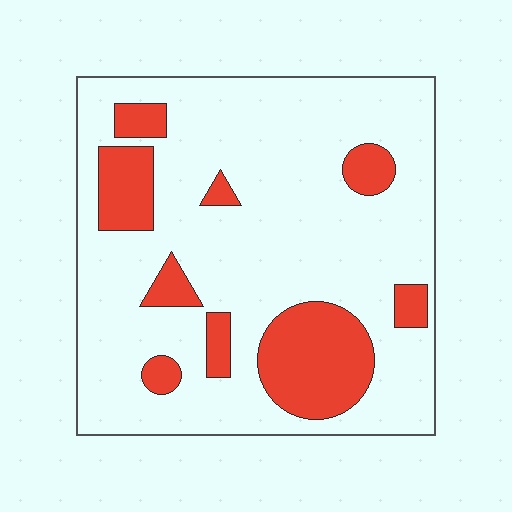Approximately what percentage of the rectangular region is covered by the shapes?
Approximately 20%.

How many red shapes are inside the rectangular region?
9.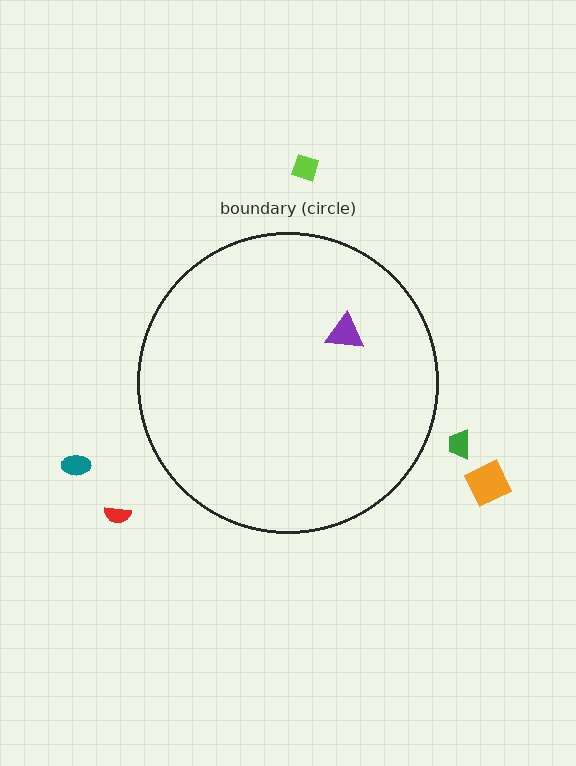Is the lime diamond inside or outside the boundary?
Outside.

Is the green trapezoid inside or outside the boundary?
Outside.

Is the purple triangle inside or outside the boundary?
Inside.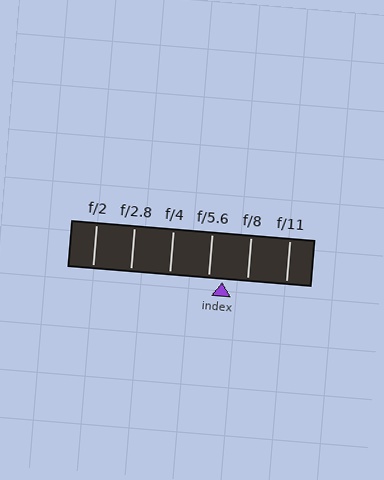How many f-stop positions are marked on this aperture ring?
There are 6 f-stop positions marked.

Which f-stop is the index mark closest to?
The index mark is closest to f/5.6.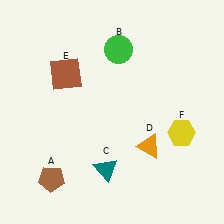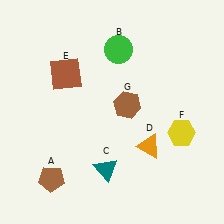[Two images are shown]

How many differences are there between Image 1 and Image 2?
There is 1 difference between the two images.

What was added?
A brown hexagon (G) was added in Image 2.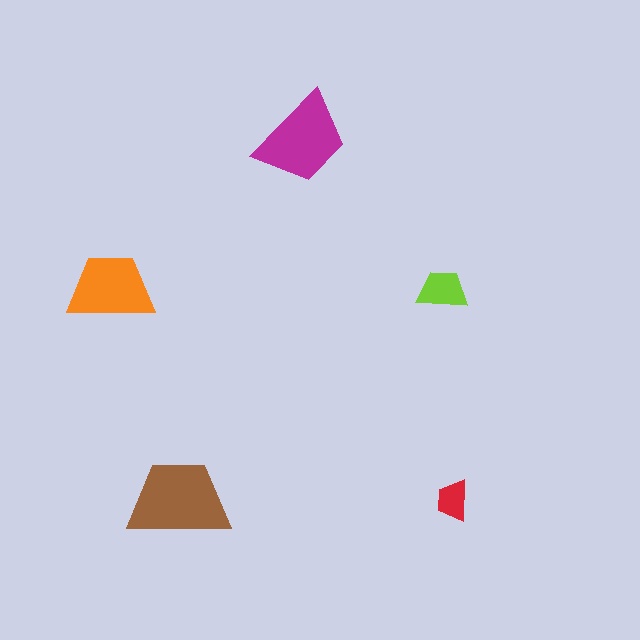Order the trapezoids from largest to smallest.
the brown one, the magenta one, the orange one, the lime one, the red one.